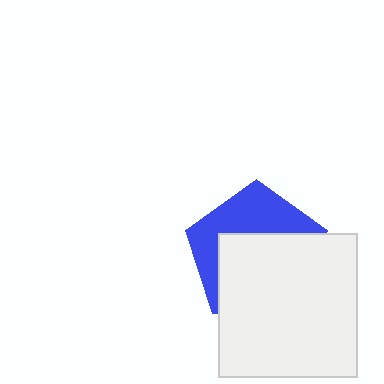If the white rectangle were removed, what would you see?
You would see the complete blue pentagon.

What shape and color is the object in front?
The object in front is a white rectangle.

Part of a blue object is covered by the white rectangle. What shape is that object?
It is a pentagon.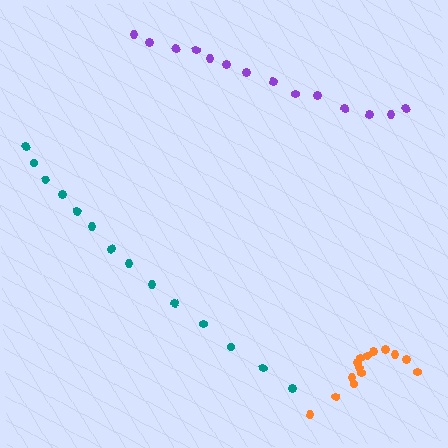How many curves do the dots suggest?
There are 3 distinct paths.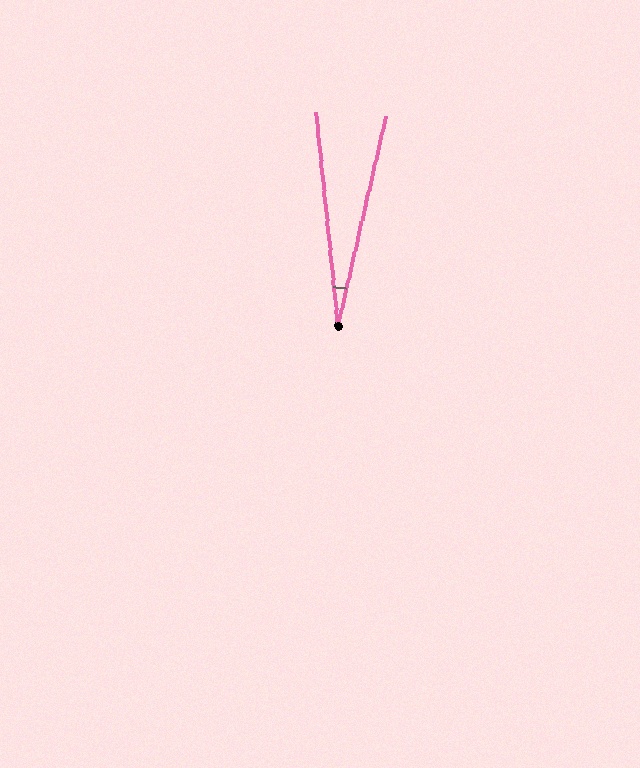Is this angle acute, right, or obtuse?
It is acute.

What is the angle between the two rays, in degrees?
Approximately 18 degrees.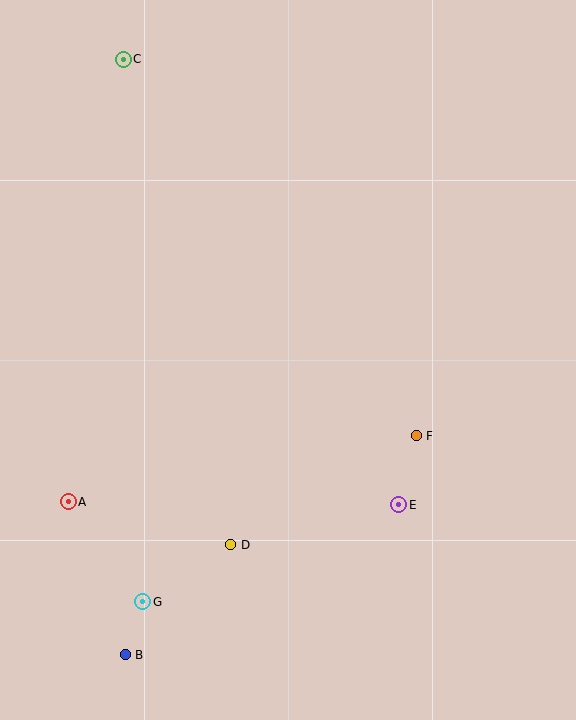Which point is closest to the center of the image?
Point F at (416, 436) is closest to the center.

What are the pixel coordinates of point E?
Point E is at (399, 505).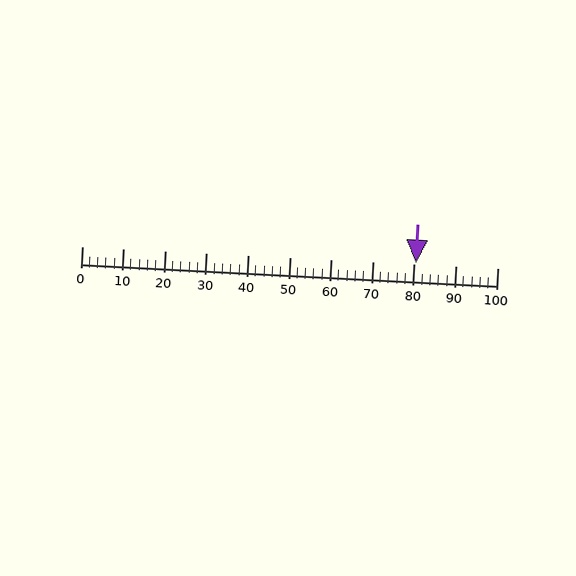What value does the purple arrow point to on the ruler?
The purple arrow points to approximately 80.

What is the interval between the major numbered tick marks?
The major tick marks are spaced 10 units apart.